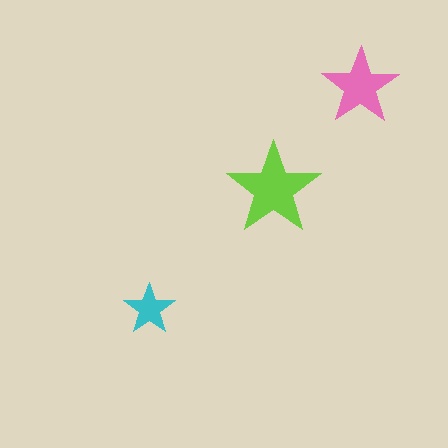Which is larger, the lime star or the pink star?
The lime one.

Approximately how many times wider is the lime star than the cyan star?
About 2 times wider.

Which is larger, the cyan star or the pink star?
The pink one.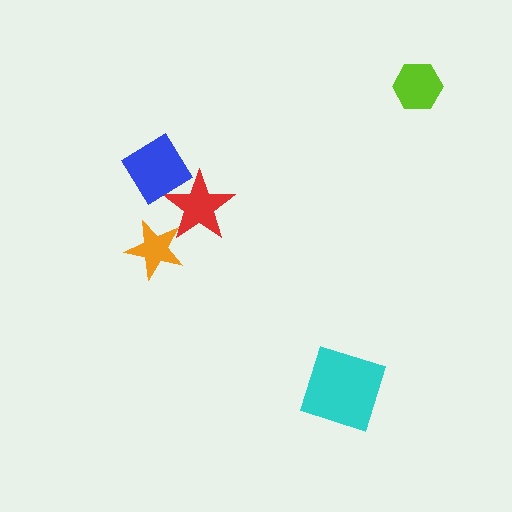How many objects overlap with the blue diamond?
1 object overlaps with the blue diamond.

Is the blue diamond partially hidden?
No, no other shape covers it.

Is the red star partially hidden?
Yes, it is partially covered by another shape.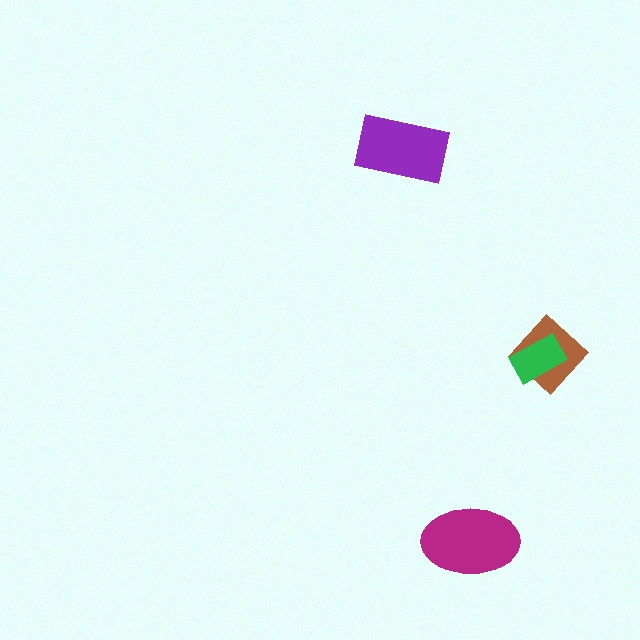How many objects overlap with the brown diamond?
1 object overlaps with the brown diamond.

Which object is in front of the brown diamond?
The green rectangle is in front of the brown diamond.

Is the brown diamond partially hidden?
Yes, it is partially covered by another shape.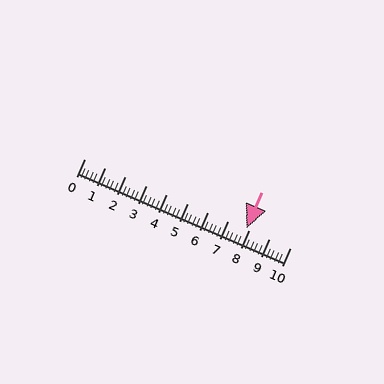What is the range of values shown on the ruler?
The ruler shows values from 0 to 10.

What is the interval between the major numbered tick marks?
The major tick marks are spaced 1 units apart.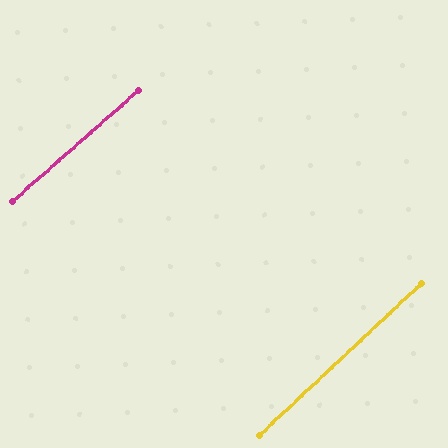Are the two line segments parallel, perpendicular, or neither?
Parallel — their directions differ by only 1.9°.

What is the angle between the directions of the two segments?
Approximately 2 degrees.